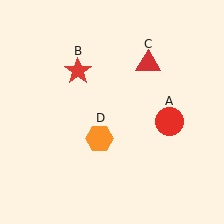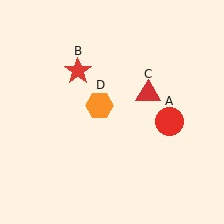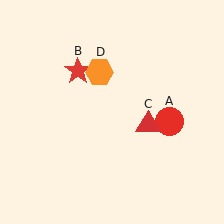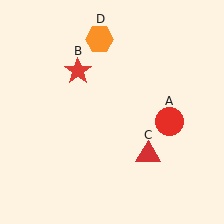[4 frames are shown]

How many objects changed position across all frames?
2 objects changed position: red triangle (object C), orange hexagon (object D).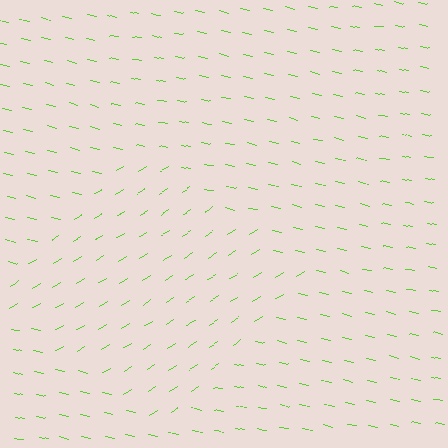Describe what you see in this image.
The image is filled with small lime line segments. A diamond region in the image has lines oriented differently from the surrounding lines, creating a visible texture boundary.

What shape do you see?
I see a diamond.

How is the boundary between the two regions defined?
The boundary is defined purely by a change in line orientation (approximately 45 degrees difference). All lines are the same color and thickness.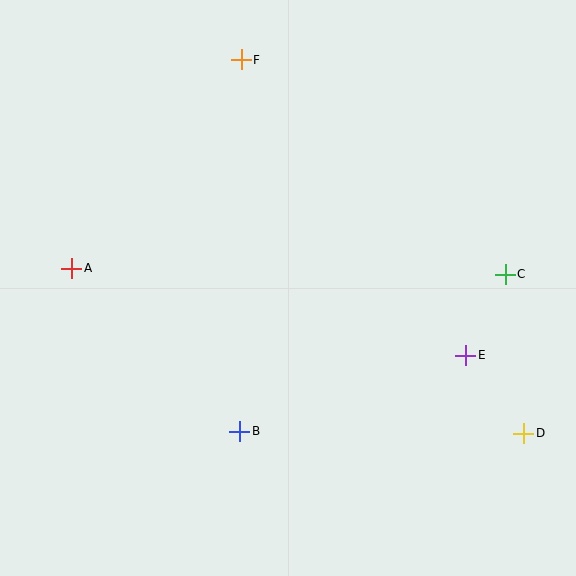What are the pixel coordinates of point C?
Point C is at (505, 274).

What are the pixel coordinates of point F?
Point F is at (241, 60).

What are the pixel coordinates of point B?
Point B is at (240, 431).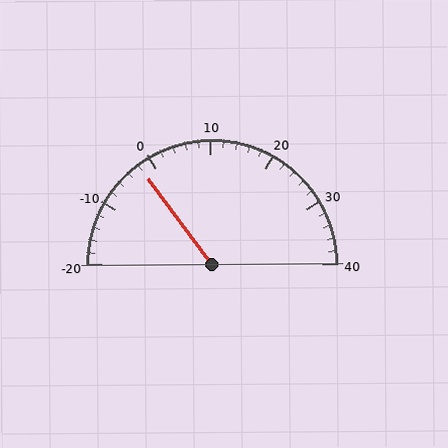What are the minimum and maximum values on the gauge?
The gauge ranges from -20 to 40.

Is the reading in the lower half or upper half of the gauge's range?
The reading is in the lower half of the range (-20 to 40).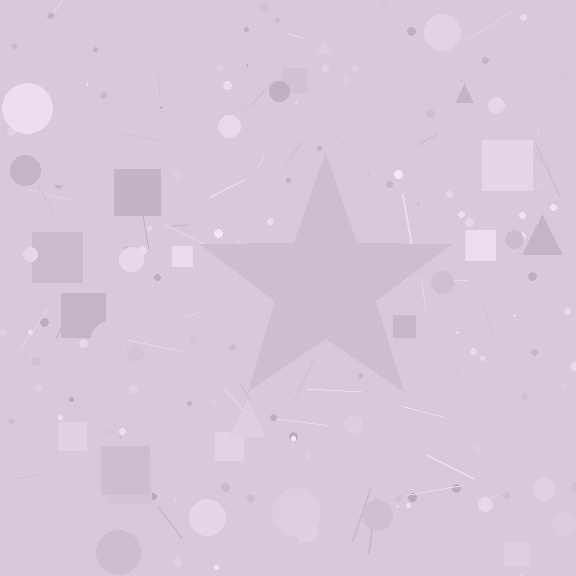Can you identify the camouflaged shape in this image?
The camouflaged shape is a star.